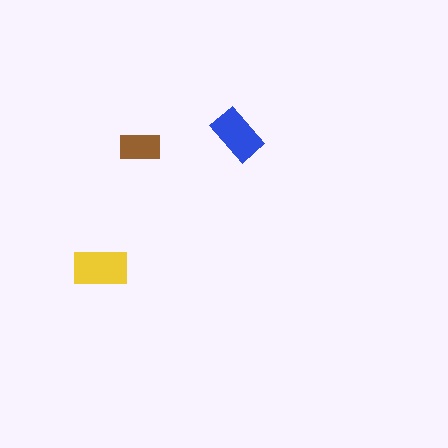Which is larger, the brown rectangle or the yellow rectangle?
The yellow one.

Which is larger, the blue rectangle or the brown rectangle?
The blue one.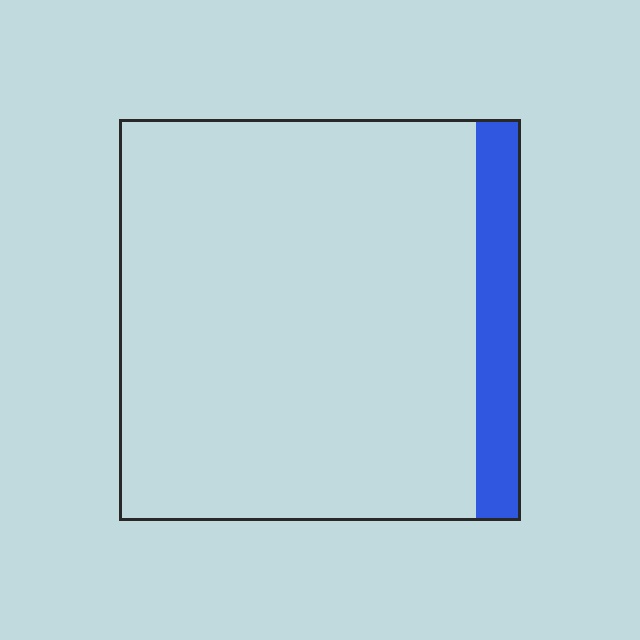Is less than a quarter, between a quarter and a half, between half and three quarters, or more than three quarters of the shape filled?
Less than a quarter.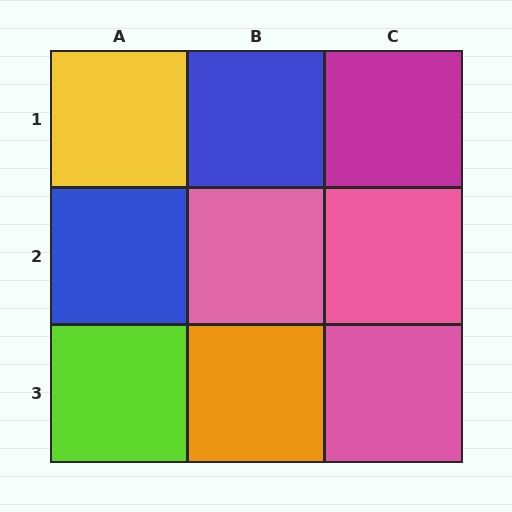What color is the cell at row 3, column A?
Lime.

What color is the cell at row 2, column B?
Pink.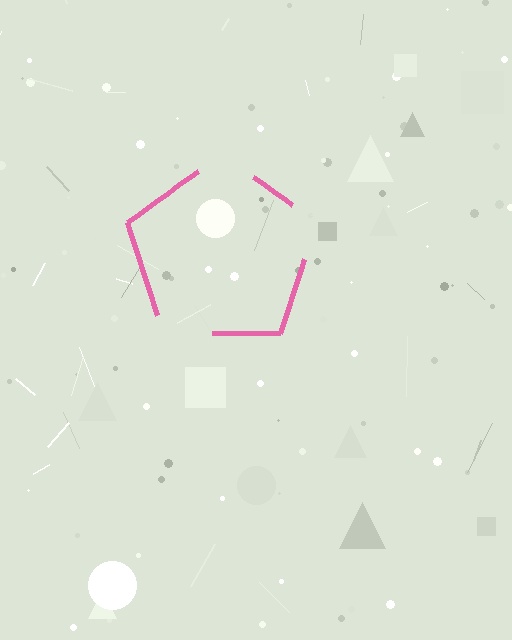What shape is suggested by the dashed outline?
The dashed outline suggests a pentagon.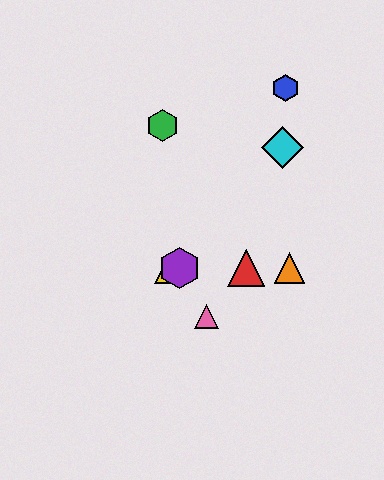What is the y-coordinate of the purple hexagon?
The purple hexagon is at y≈268.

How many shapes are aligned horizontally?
4 shapes (the red triangle, the yellow triangle, the purple hexagon, the orange triangle) are aligned horizontally.